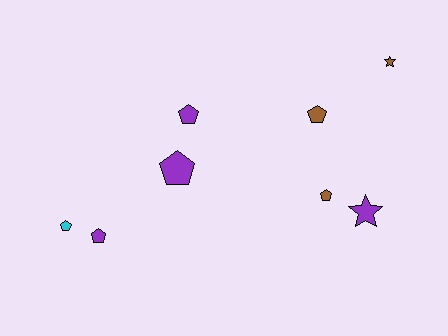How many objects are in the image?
There are 8 objects.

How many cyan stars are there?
There are no cyan stars.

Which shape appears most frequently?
Pentagon, with 6 objects.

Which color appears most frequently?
Purple, with 4 objects.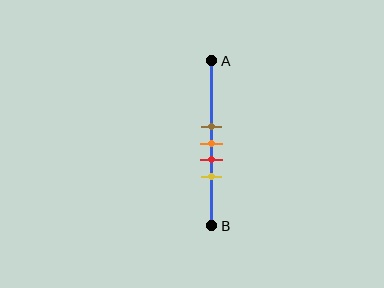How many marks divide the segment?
There are 4 marks dividing the segment.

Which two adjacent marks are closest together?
The brown and orange marks are the closest adjacent pair.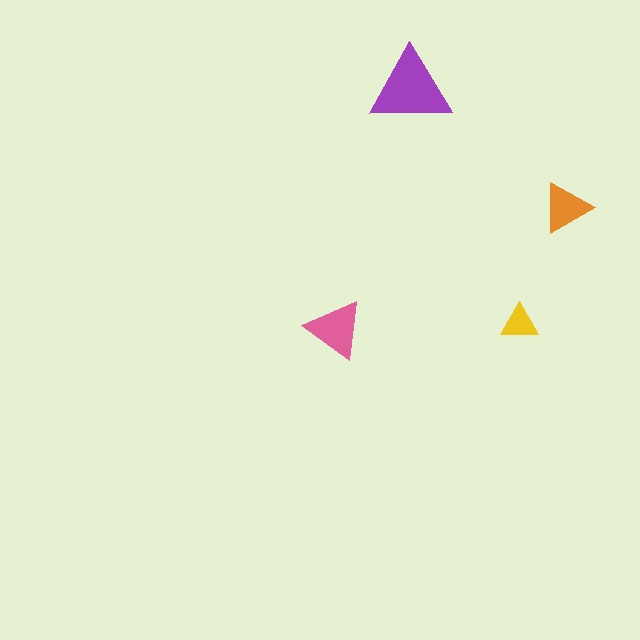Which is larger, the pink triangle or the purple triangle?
The purple one.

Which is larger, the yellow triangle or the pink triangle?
The pink one.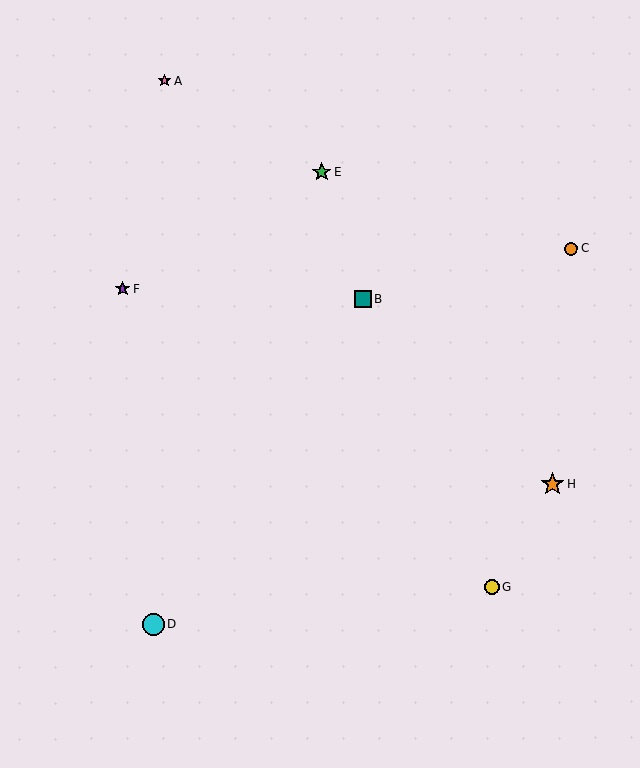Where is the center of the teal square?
The center of the teal square is at (363, 299).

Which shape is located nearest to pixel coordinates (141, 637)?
The cyan circle (labeled D) at (154, 625) is nearest to that location.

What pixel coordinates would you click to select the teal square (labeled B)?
Click at (363, 299) to select the teal square B.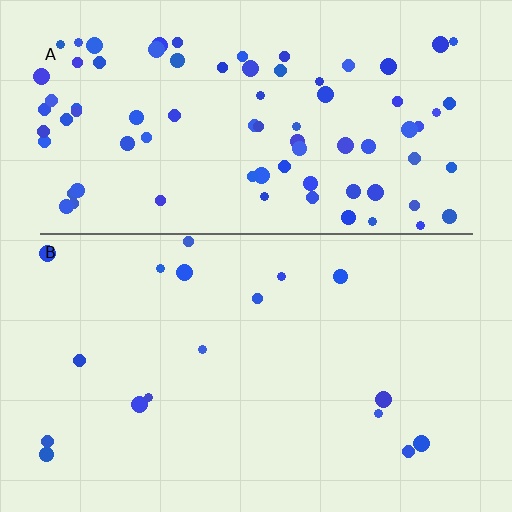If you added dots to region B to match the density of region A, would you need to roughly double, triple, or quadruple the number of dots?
Approximately quadruple.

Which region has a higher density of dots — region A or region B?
A (the top).